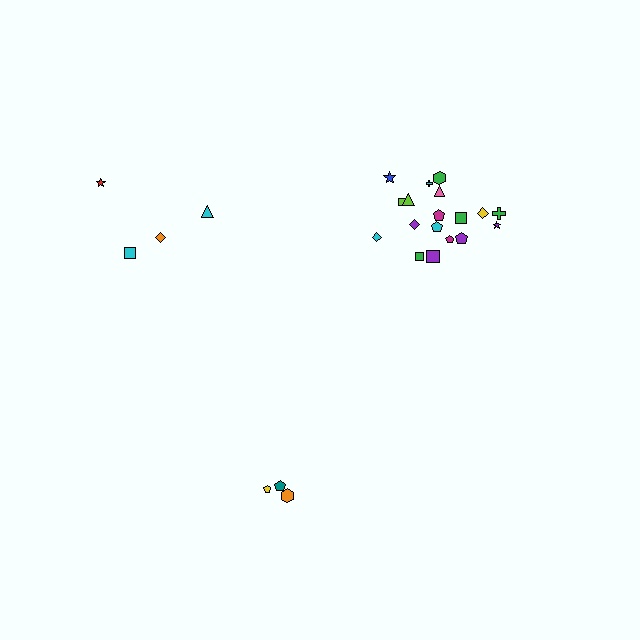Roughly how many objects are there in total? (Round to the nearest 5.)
Roughly 25 objects in total.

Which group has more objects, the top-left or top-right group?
The top-right group.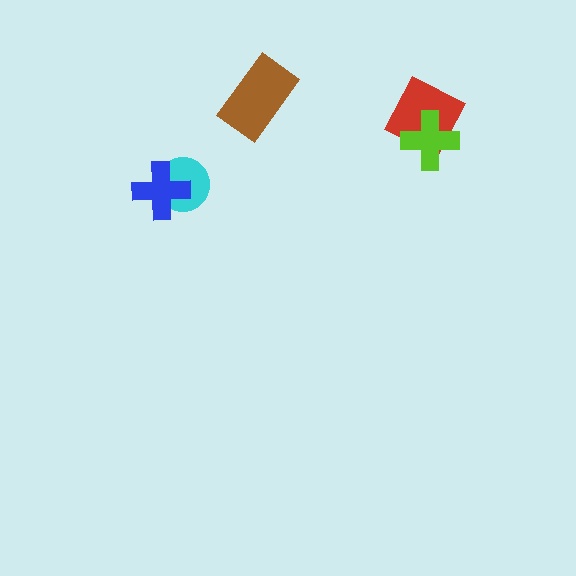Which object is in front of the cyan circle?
The blue cross is in front of the cyan circle.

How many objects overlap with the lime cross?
1 object overlaps with the lime cross.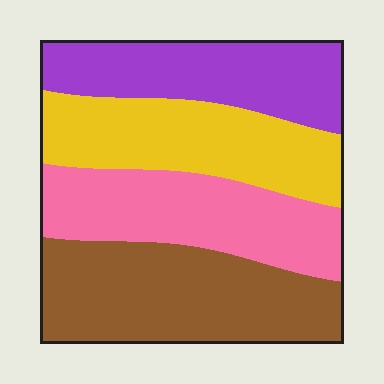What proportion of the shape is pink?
Pink takes up about one quarter (1/4) of the shape.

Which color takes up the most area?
Brown, at roughly 30%.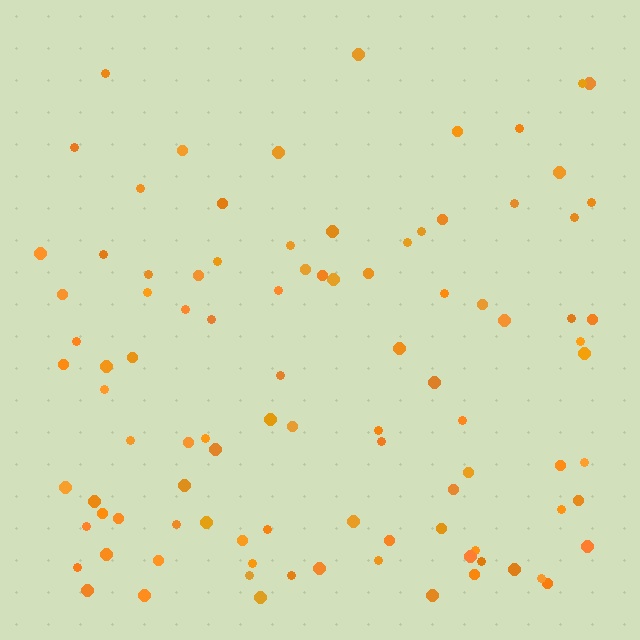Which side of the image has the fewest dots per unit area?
The top.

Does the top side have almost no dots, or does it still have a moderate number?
Still a moderate number, just noticeably fewer than the bottom.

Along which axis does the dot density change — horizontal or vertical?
Vertical.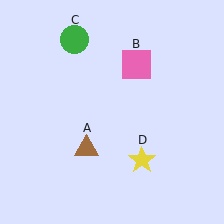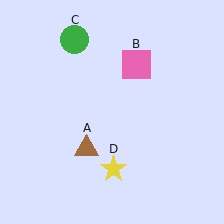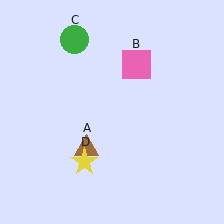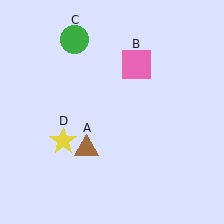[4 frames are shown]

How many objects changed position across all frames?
1 object changed position: yellow star (object D).